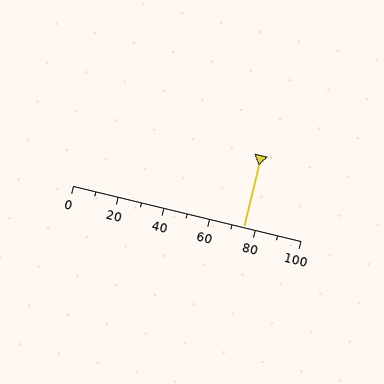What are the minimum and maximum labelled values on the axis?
The axis runs from 0 to 100.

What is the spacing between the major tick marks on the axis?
The major ticks are spaced 20 apart.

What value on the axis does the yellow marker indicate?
The marker indicates approximately 75.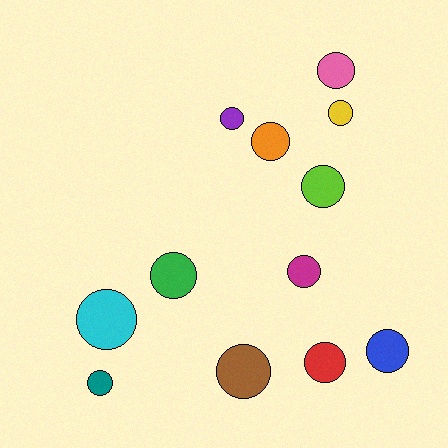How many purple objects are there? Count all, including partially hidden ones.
There is 1 purple object.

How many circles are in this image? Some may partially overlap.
There are 12 circles.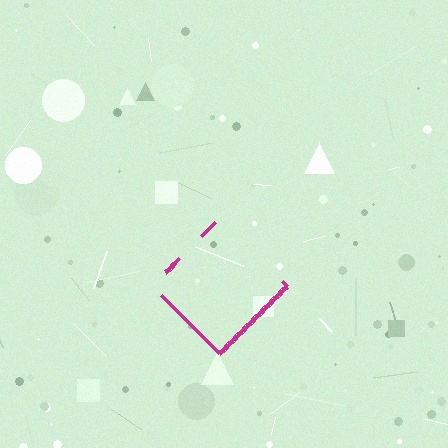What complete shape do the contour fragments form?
The contour fragments form a diamond.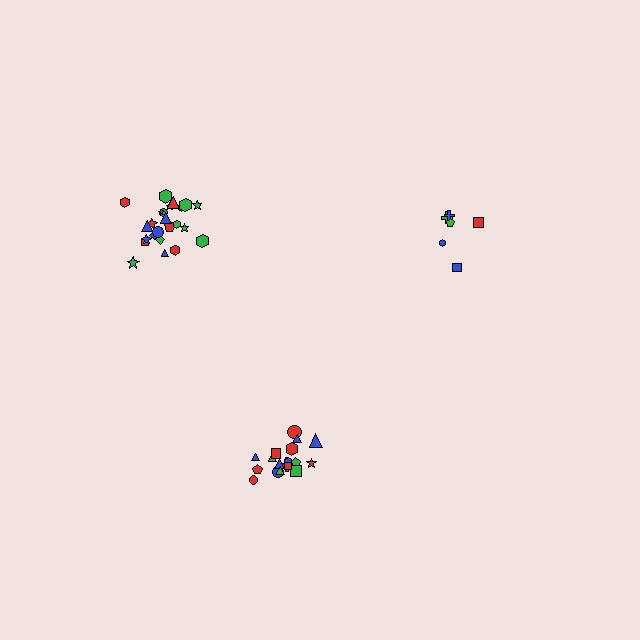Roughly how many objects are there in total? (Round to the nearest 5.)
Roughly 50 objects in total.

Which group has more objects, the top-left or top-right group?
The top-left group.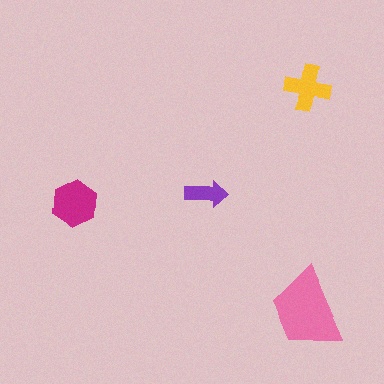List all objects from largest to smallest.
The pink trapezoid, the magenta hexagon, the yellow cross, the purple arrow.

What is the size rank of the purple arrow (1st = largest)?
4th.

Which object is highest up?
The yellow cross is topmost.